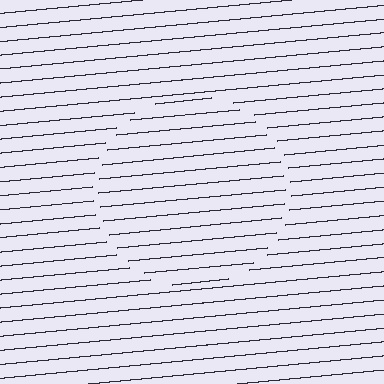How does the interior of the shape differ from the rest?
The interior of the shape contains the same grating, shifted by half a period — the contour is defined by the phase discontinuity where line-ends from the inner and outer gratings abut.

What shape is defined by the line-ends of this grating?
An illusory circle. The interior of the shape contains the same grating, shifted by half a period — the contour is defined by the phase discontinuity where line-ends from the inner and outer gratings abut.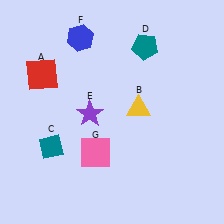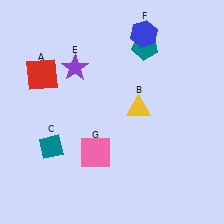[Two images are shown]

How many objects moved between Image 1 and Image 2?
2 objects moved between the two images.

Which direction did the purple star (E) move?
The purple star (E) moved up.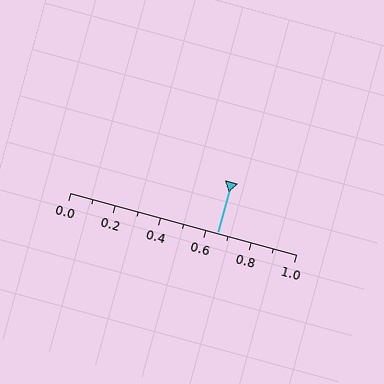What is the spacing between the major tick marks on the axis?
The major ticks are spaced 0.2 apart.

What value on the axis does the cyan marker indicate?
The marker indicates approximately 0.65.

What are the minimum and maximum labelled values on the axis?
The axis runs from 0.0 to 1.0.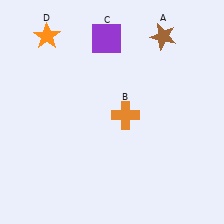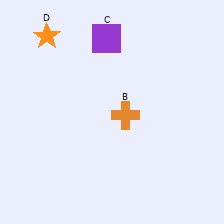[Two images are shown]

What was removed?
The brown star (A) was removed in Image 2.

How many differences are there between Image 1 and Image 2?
There is 1 difference between the two images.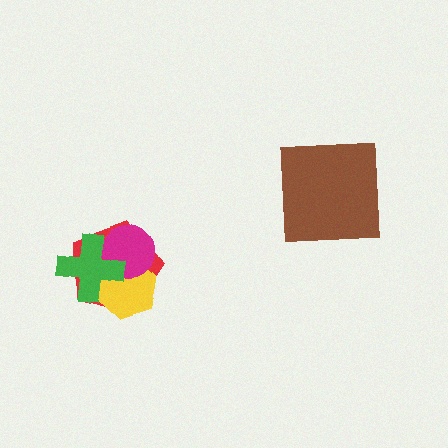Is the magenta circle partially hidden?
Yes, it is partially covered by another shape.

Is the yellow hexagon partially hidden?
Yes, it is partially covered by another shape.